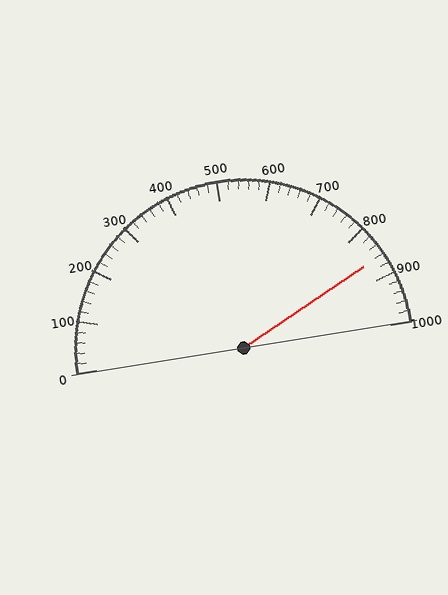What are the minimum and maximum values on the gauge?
The gauge ranges from 0 to 1000.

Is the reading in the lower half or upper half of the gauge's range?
The reading is in the upper half of the range (0 to 1000).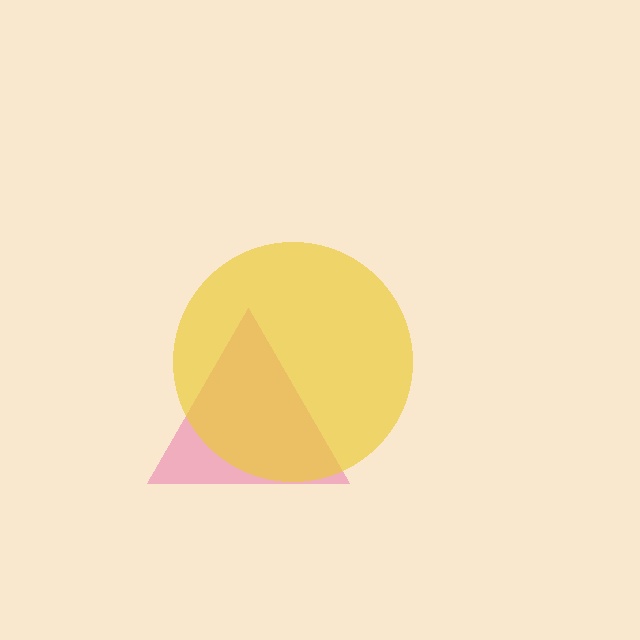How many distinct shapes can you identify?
There are 2 distinct shapes: a pink triangle, a yellow circle.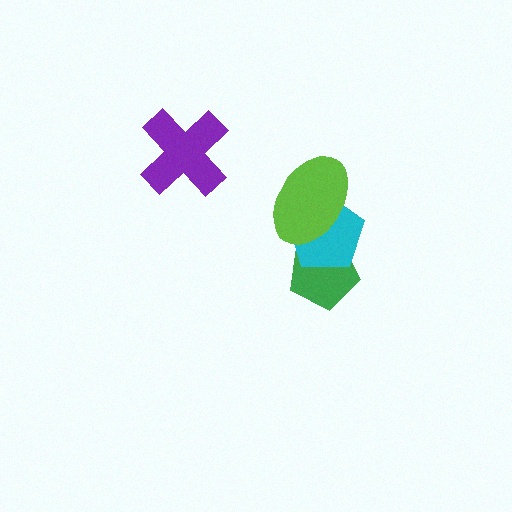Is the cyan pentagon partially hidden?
Yes, it is partially covered by another shape.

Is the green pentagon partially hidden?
Yes, it is partially covered by another shape.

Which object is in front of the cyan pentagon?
The lime ellipse is in front of the cyan pentagon.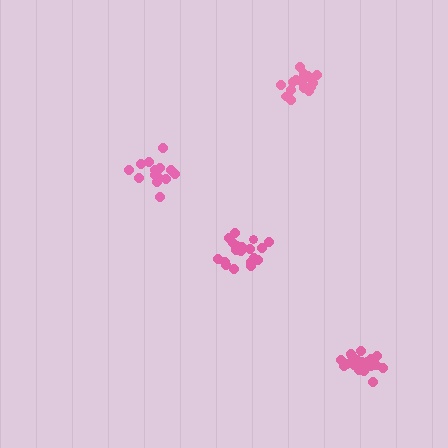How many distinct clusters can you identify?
There are 4 distinct clusters.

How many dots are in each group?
Group 1: 15 dots, Group 2: 19 dots, Group 3: 21 dots, Group 4: 20 dots (75 total).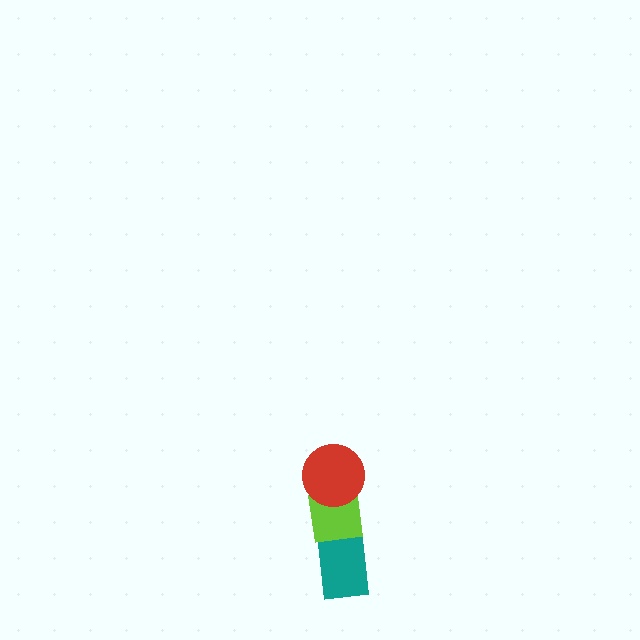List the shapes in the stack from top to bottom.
From top to bottom: the red circle, the lime square, the teal rectangle.